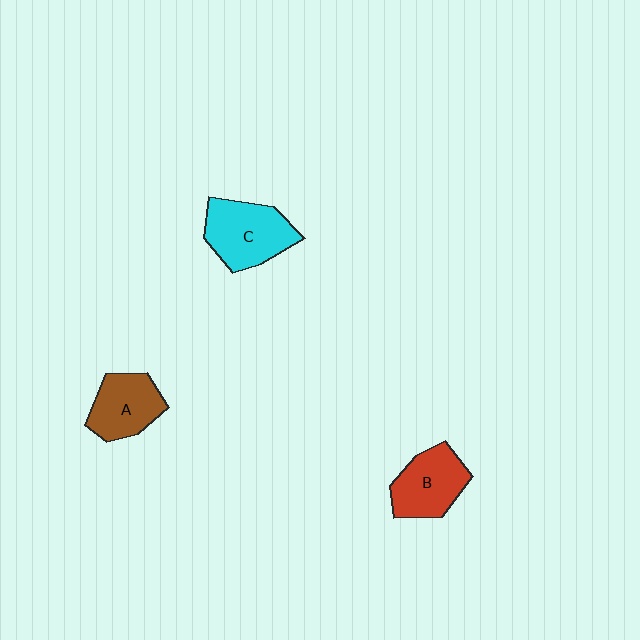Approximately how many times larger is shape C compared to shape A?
Approximately 1.3 times.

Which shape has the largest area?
Shape C (cyan).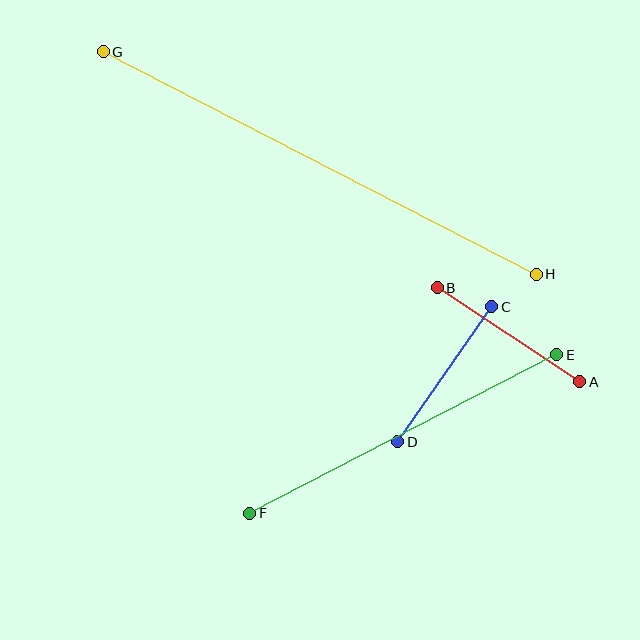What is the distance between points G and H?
The distance is approximately 487 pixels.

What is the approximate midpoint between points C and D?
The midpoint is at approximately (445, 374) pixels.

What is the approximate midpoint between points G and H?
The midpoint is at approximately (320, 163) pixels.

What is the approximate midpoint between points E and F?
The midpoint is at approximately (403, 434) pixels.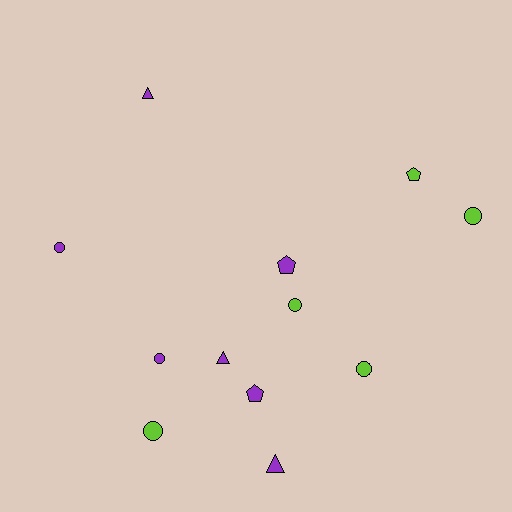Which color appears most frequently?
Purple, with 7 objects.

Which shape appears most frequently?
Circle, with 6 objects.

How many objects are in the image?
There are 12 objects.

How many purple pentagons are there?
There are 2 purple pentagons.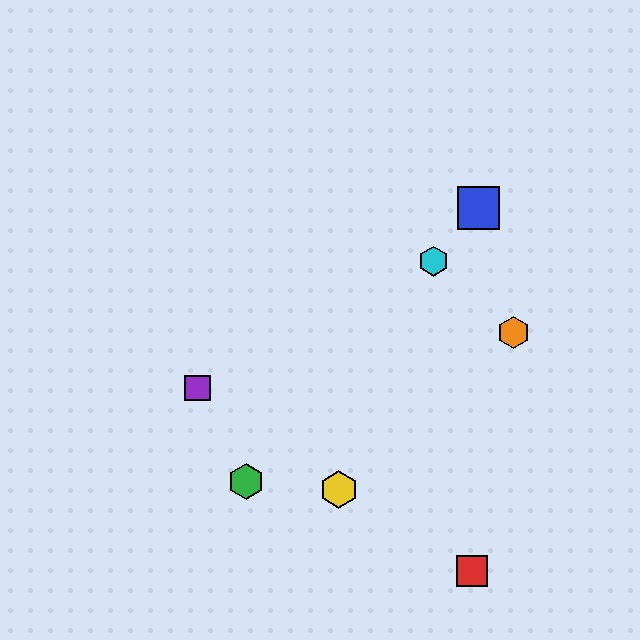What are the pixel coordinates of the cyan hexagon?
The cyan hexagon is at (434, 261).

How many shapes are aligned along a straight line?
3 shapes (the blue square, the green hexagon, the cyan hexagon) are aligned along a straight line.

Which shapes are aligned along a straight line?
The blue square, the green hexagon, the cyan hexagon are aligned along a straight line.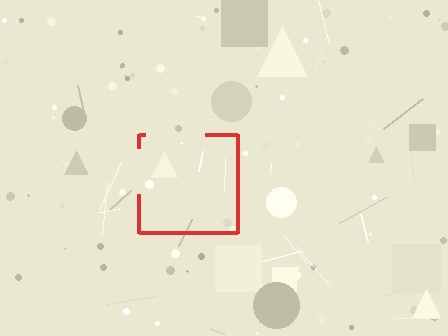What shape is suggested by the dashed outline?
The dashed outline suggests a square.